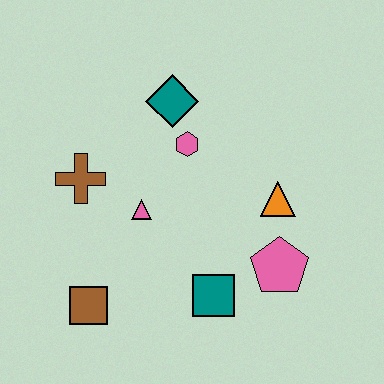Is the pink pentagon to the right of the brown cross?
Yes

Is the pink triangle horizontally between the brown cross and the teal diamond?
Yes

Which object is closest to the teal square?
The pink pentagon is closest to the teal square.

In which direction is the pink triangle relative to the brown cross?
The pink triangle is to the right of the brown cross.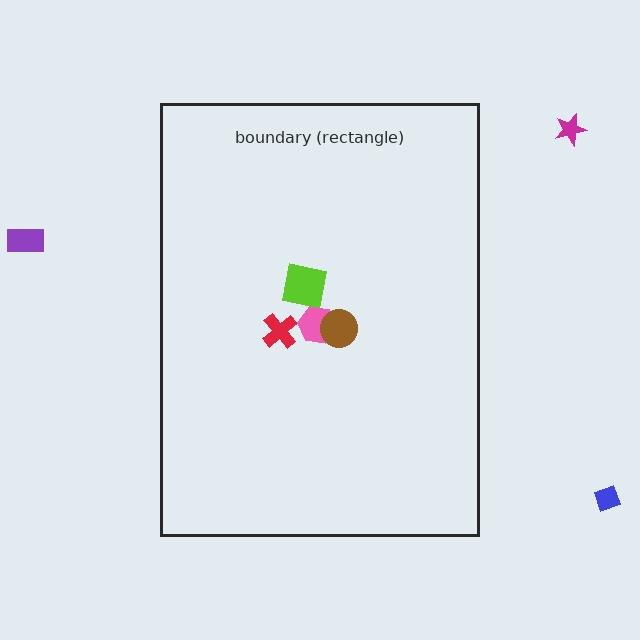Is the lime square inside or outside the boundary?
Inside.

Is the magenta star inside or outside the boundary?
Outside.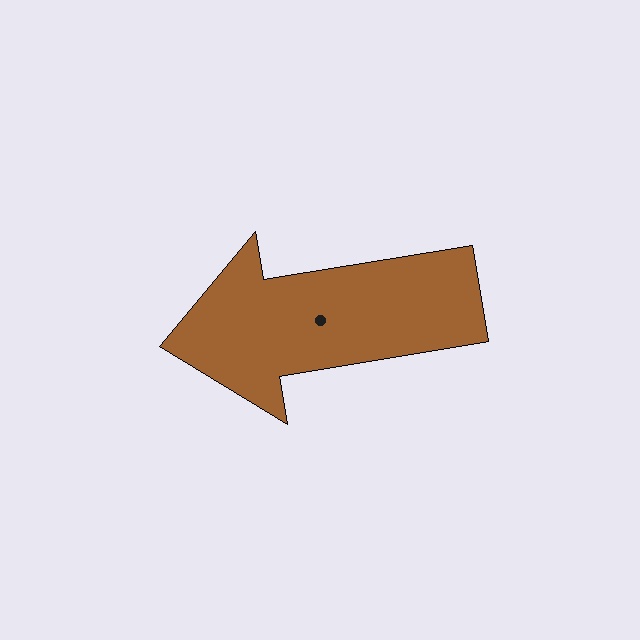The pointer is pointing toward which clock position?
Roughly 9 o'clock.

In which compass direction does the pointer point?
West.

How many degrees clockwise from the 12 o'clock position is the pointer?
Approximately 261 degrees.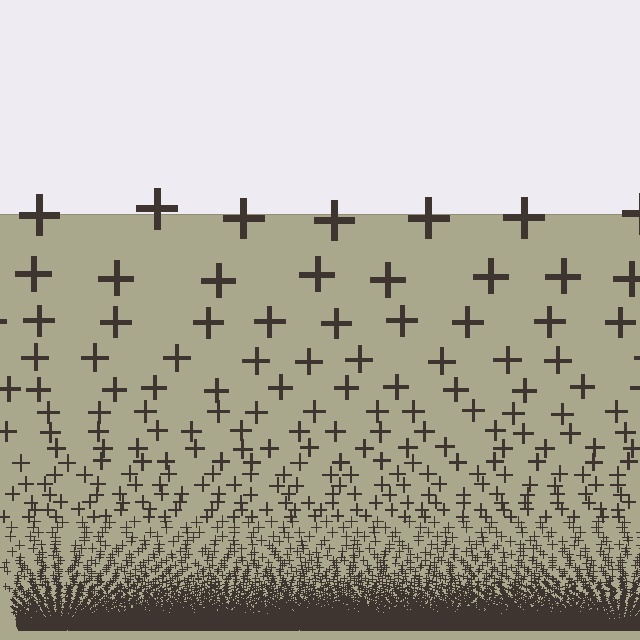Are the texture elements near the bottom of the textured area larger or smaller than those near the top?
Smaller. The gradient is inverted — elements near the bottom are smaller and denser.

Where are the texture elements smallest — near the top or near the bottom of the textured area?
Near the bottom.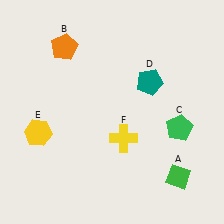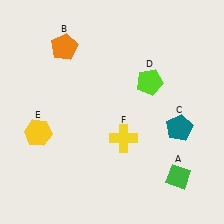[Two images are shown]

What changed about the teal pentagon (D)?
In Image 1, D is teal. In Image 2, it changed to lime.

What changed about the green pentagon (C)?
In Image 1, C is green. In Image 2, it changed to teal.